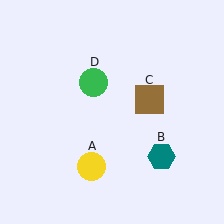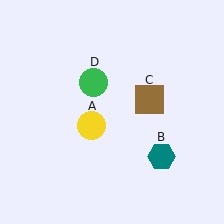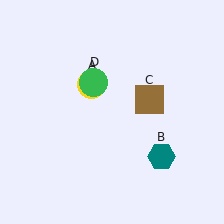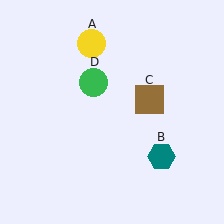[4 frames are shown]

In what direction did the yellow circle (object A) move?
The yellow circle (object A) moved up.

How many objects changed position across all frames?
1 object changed position: yellow circle (object A).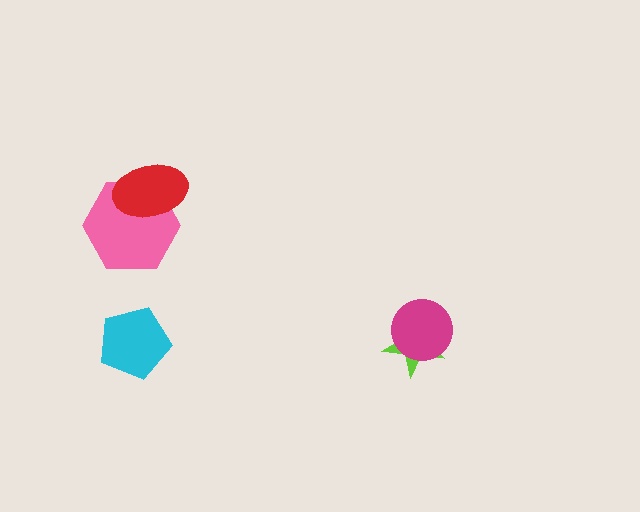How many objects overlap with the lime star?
1 object overlaps with the lime star.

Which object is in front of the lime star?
The magenta circle is in front of the lime star.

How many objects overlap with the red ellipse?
1 object overlaps with the red ellipse.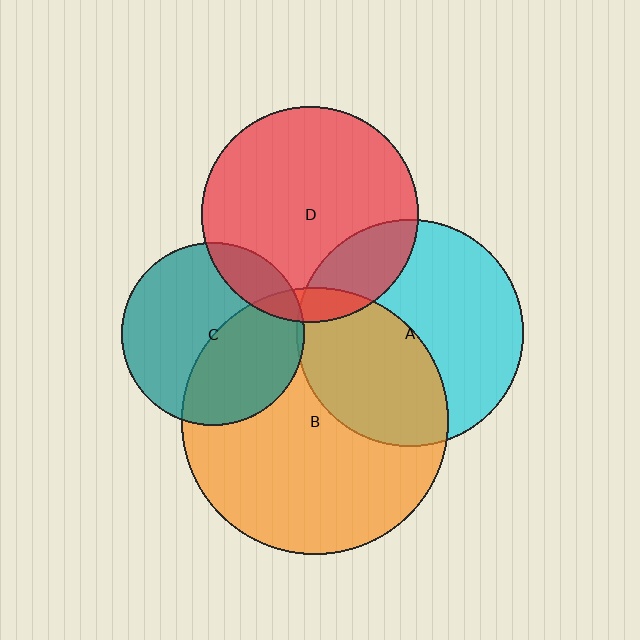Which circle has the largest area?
Circle B (orange).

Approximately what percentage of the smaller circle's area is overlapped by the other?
Approximately 5%.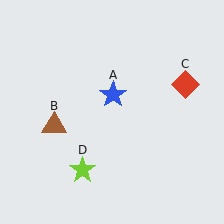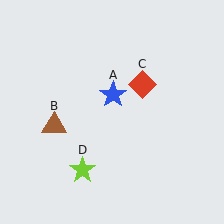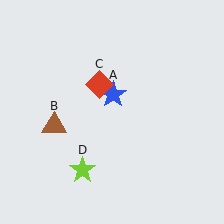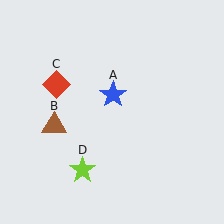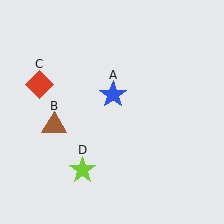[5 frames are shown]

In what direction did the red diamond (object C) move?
The red diamond (object C) moved left.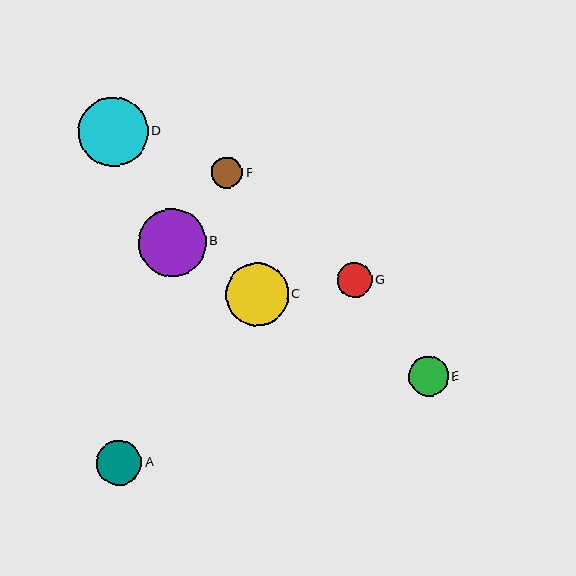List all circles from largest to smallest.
From largest to smallest: D, B, C, A, E, G, F.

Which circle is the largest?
Circle D is the largest with a size of approximately 69 pixels.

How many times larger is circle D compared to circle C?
Circle D is approximately 1.1 times the size of circle C.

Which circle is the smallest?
Circle F is the smallest with a size of approximately 32 pixels.